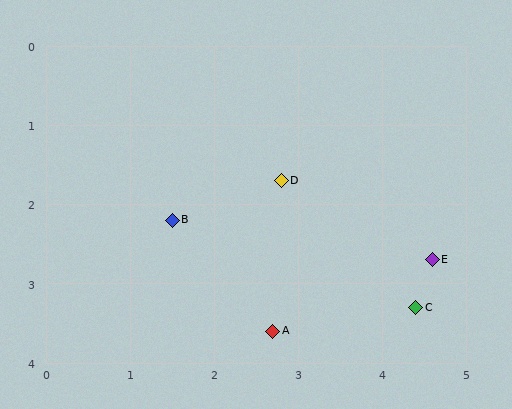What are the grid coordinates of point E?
Point E is at approximately (4.6, 2.7).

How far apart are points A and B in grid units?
Points A and B are about 1.8 grid units apart.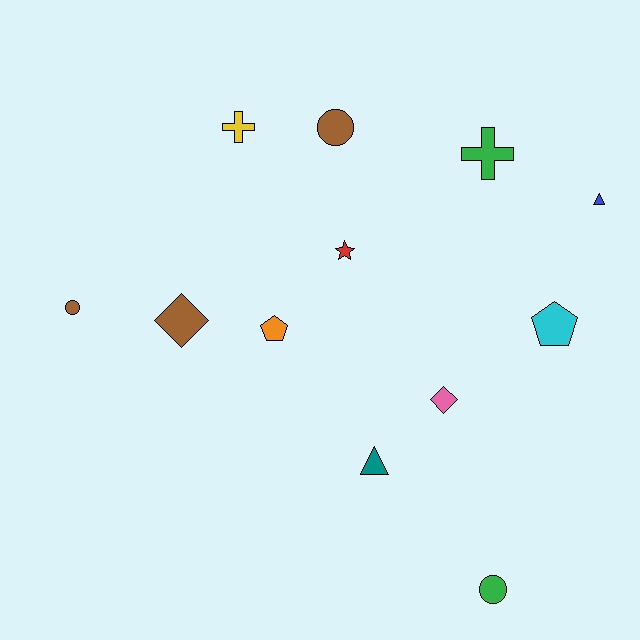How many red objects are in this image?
There is 1 red object.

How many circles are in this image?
There are 3 circles.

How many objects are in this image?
There are 12 objects.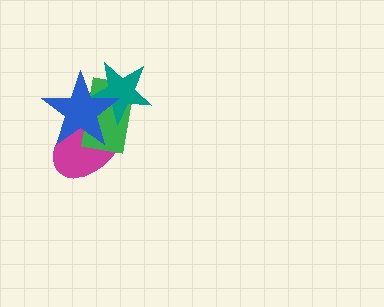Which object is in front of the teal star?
The blue star is in front of the teal star.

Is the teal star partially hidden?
Yes, it is partially covered by another shape.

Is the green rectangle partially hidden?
Yes, it is partially covered by another shape.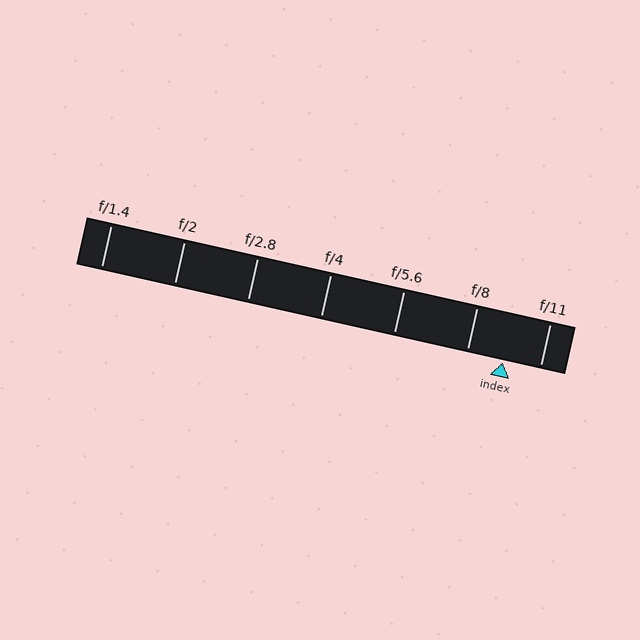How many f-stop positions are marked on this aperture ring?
There are 7 f-stop positions marked.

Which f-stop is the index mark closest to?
The index mark is closest to f/11.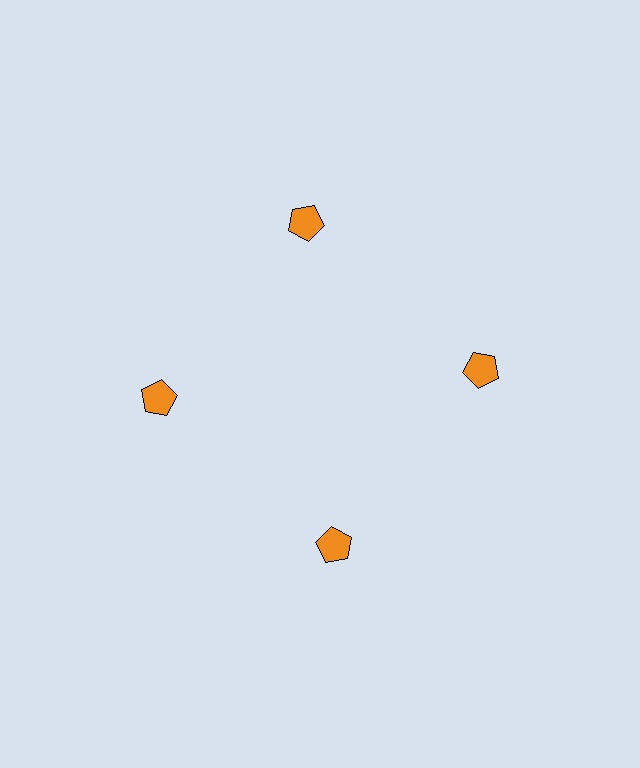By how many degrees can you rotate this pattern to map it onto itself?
The pattern maps onto itself every 90 degrees of rotation.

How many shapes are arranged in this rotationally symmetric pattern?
There are 4 shapes, arranged in 4 groups of 1.